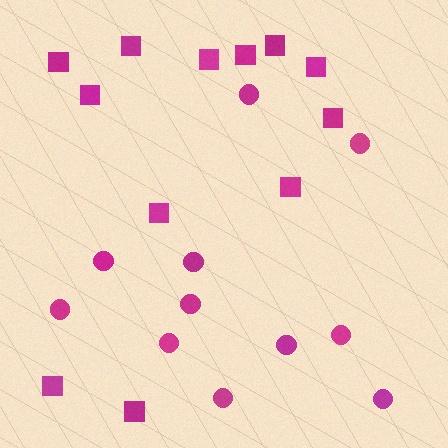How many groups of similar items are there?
There are 2 groups: one group of circles (11) and one group of squares (12).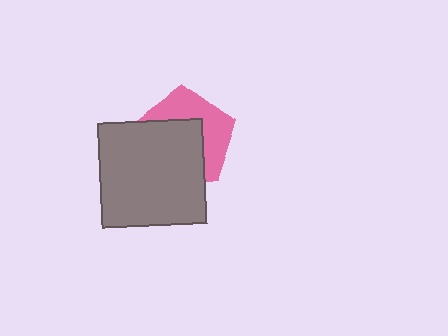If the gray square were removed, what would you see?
You would see the complete pink pentagon.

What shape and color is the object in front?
The object in front is a gray square.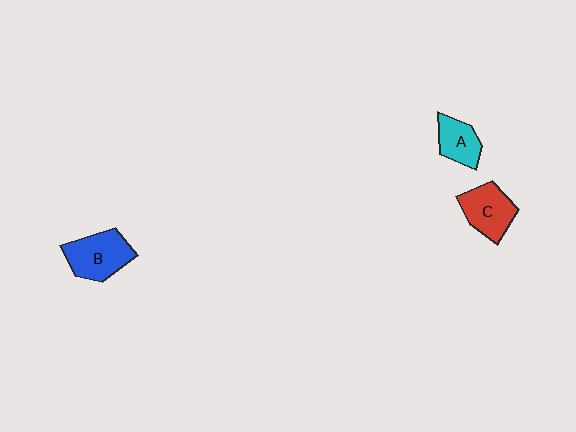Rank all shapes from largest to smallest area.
From largest to smallest: B (blue), C (red), A (cyan).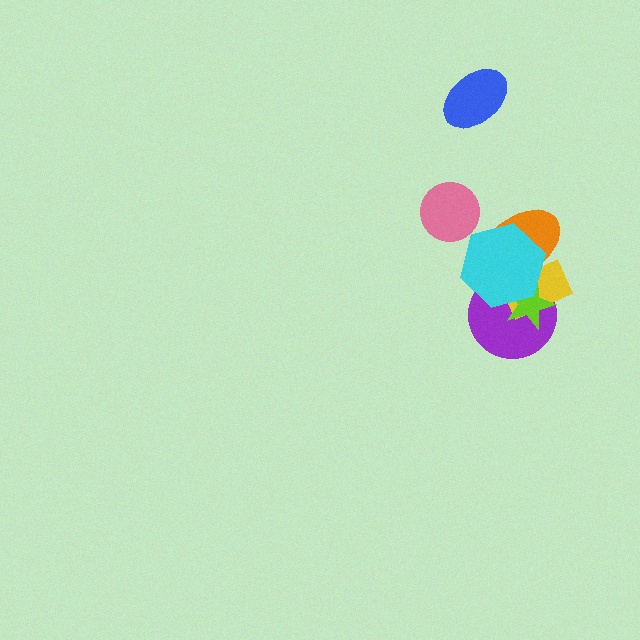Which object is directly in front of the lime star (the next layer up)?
The orange ellipse is directly in front of the lime star.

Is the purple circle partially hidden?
Yes, it is partially covered by another shape.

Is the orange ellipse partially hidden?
Yes, it is partially covered by another shape.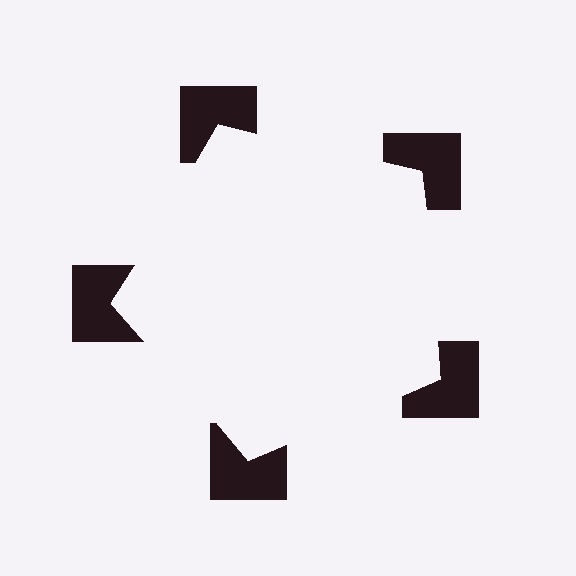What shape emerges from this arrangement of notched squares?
An illusory pentagon — its edges are inferred from the aligned wedge cuts in the notched squares, not physically drawn.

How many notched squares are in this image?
There are 5 — one at each vertex of the illusory pentagon.